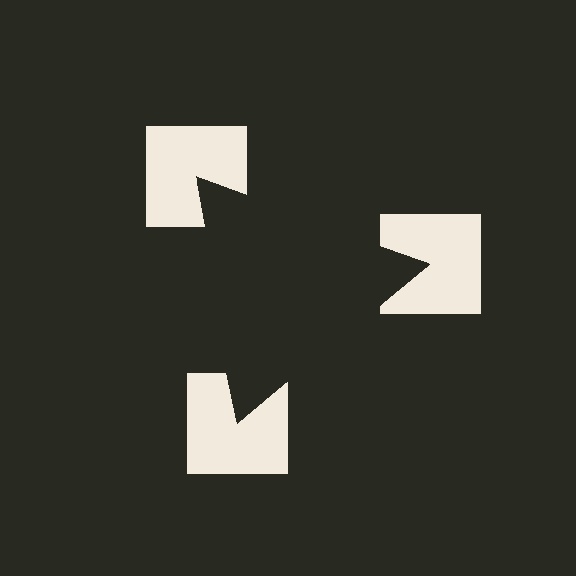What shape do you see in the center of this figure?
An illusory triangle — its edges are inferred from the aligned wedge cuts in the notched squares, not physically drawn.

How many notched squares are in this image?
There are 3 — one at each vertex of the illusory triangle.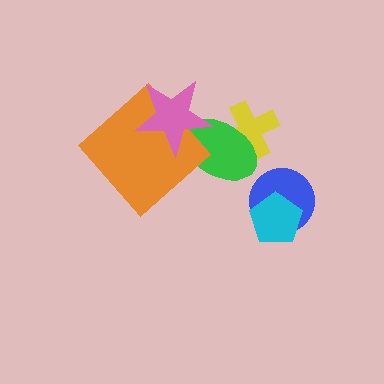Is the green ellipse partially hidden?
Yes, it is partially covered by another shape.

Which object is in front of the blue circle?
The cyan pentagon is in front of the blue circle.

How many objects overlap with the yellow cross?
1 object overlaps with the yellow cross.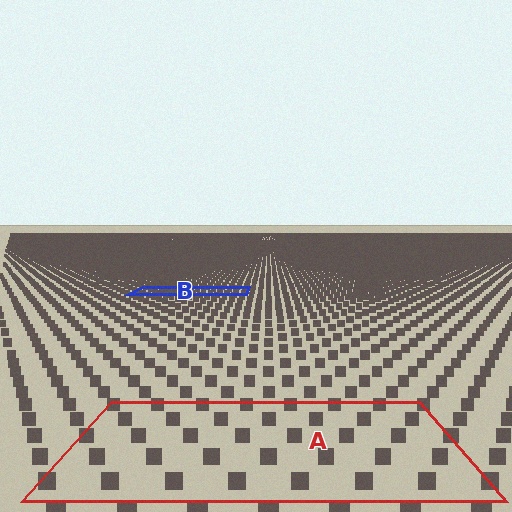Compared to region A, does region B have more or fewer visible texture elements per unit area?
Region B has more texture elements per unit area — they are packed more densely because it is farther away.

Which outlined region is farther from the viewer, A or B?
Region B is farther from the viewer — the texture elements inside it appear smaller and more densely packed.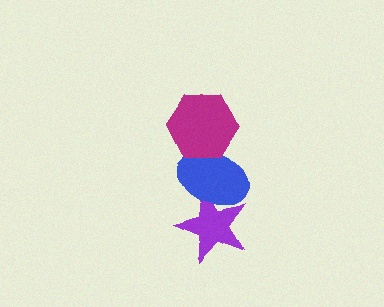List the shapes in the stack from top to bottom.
From top to bottom: the magenta hexagon, the blue ellipse, the purple star.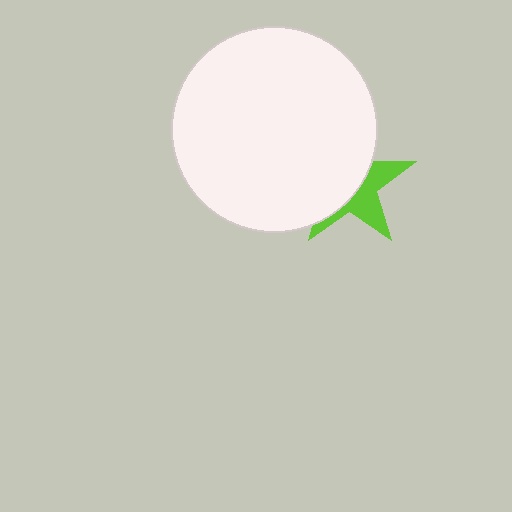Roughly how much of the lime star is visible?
A small part of it is visible (roughly 40%).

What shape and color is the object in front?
The object in front is a white circle.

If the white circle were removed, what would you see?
You would see the complete lime star.